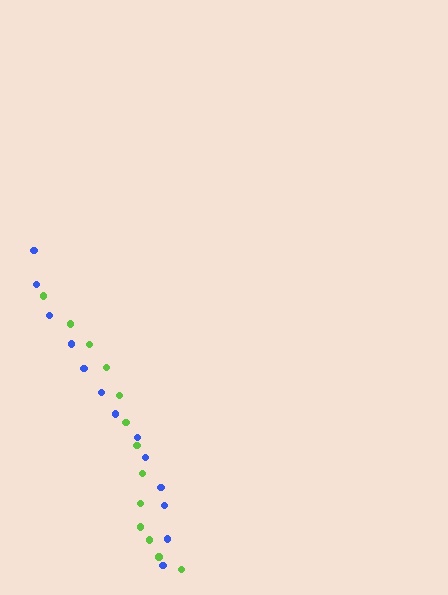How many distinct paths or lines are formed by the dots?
There are 2 distinct paths.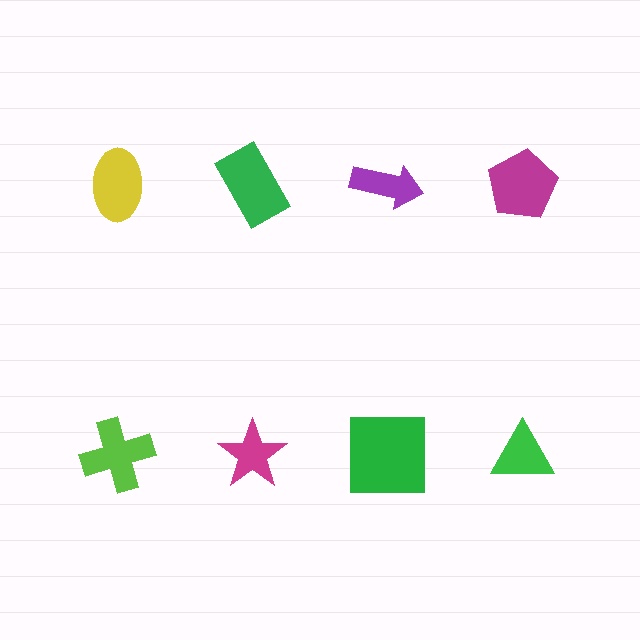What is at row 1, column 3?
A purple arrow.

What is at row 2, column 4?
A green triangle.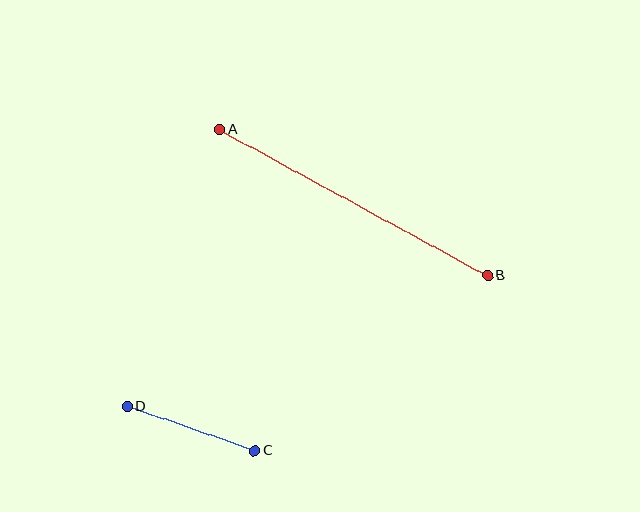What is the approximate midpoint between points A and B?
The midpoint is at approximately (354, 202) pixels.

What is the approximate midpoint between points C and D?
The midpoint is at approximately (191, 429) pixels.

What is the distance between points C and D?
The distance is approximately 135 pixels.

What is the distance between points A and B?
The distance is approximately 305 pixels.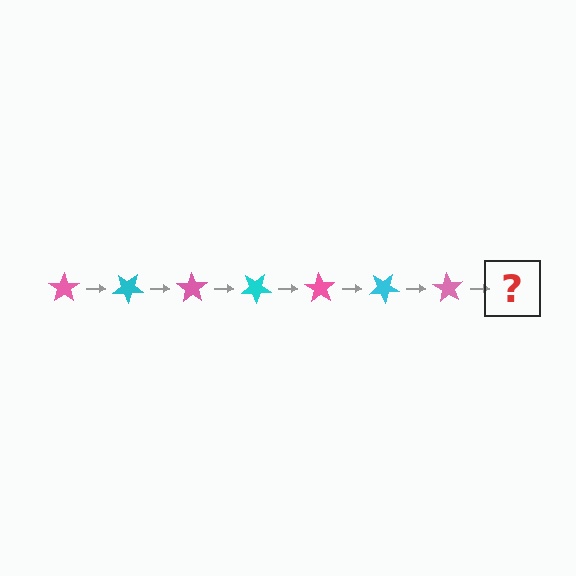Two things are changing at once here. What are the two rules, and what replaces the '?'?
The two rules are that it rotates 35 degrees each step and the color cycles through pink and cyan. The '?' should be a cyan star, rotated 245 degrees from the start.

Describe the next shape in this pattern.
It should be a cyan star, rotated 245 degrees from the start.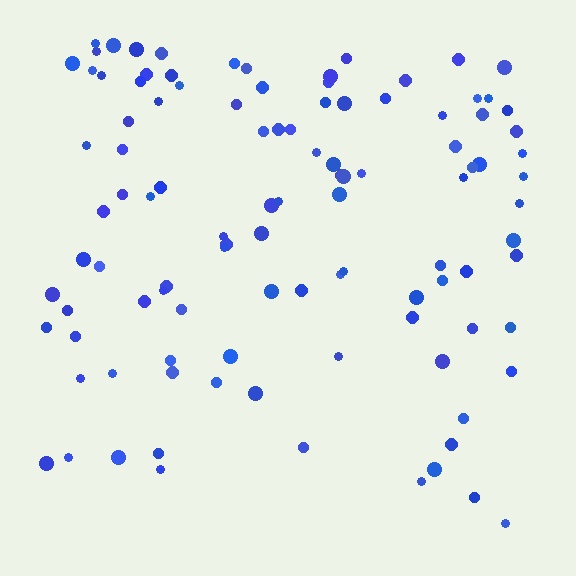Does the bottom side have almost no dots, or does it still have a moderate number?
Still a moderate number, just noticeably fewer than the top.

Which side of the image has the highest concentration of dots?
The top.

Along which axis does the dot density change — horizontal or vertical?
Vertical.